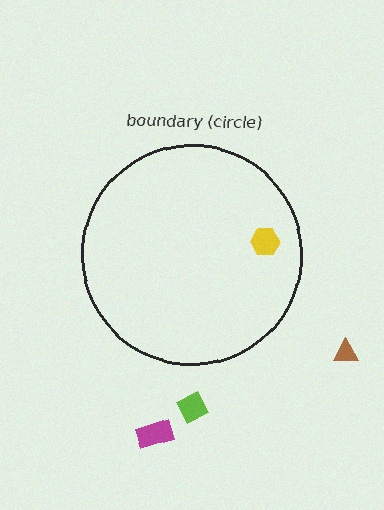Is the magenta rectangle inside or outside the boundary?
Outside.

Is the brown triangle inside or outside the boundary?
Outside.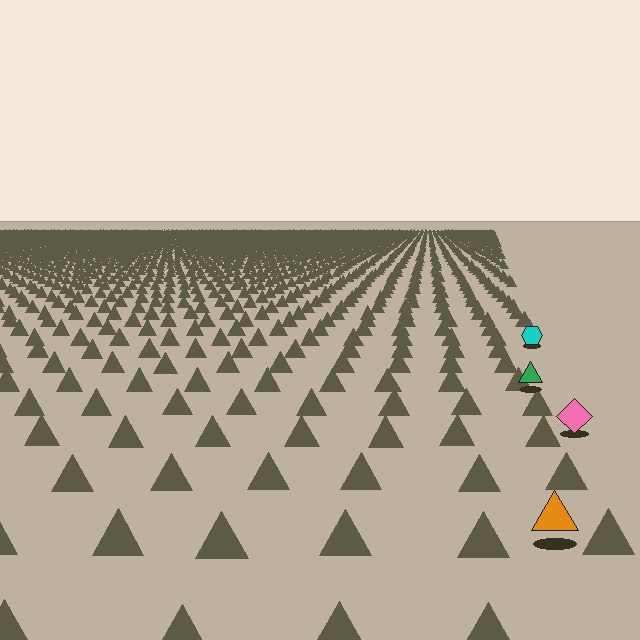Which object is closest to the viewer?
The orange triangle is closest. The texture marks near it are larger and more spread out.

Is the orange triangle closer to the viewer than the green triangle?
Yes. The orange triangle is closer — you can tell from the texture gradient: the ground texture is coarser near it.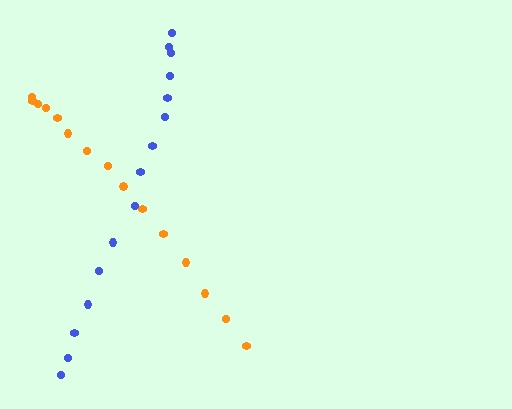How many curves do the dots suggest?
There are 2 distinct paths.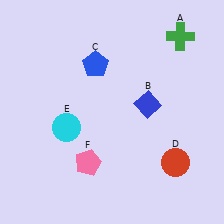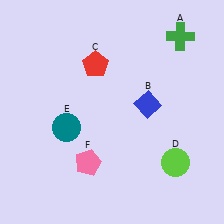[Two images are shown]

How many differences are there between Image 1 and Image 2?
There are 3 differences between the two images.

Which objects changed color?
C changed from blue to red. D changed from red to lime. E changed from cyan to teal.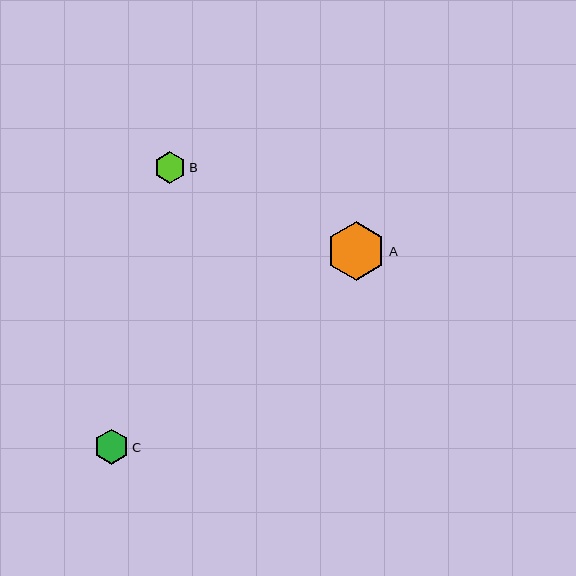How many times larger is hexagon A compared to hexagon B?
Hexagon A is approximately 1.8 times the size of hexagon B.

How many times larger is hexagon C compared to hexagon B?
Hexagon C is approximately 1.1 times the size of hexagon B.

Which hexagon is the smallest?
Hexagon B is the smallest with a size of approximately 32 pixels.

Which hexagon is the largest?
Hexagon A is the largest with a size of approximately 59 pixels.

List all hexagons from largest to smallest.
From largest to smallest: A, C, B.